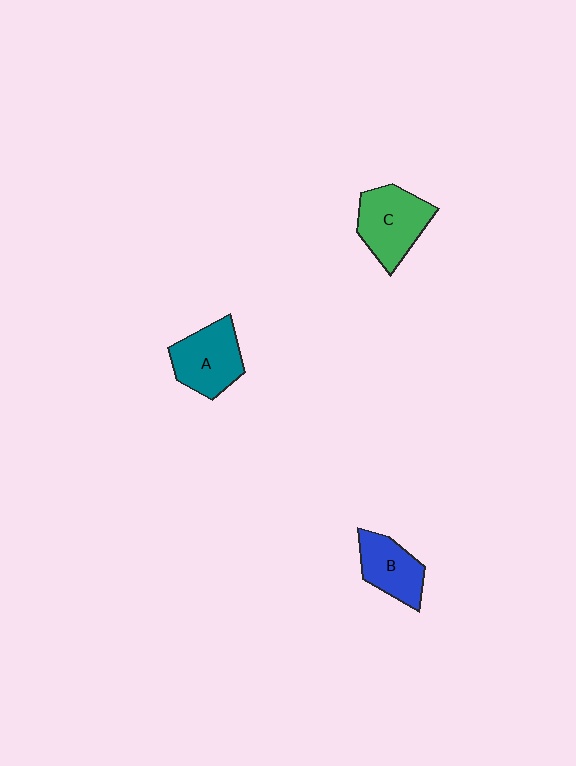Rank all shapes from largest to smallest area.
From largest to smallest: C (green), A (teal), B (blue).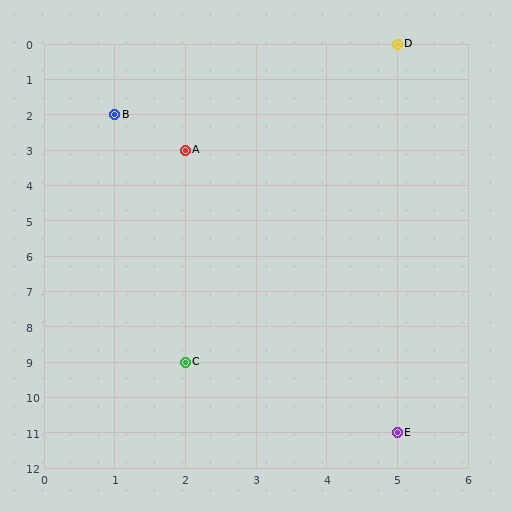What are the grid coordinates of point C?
Point C is at grid coordinates (2, 9).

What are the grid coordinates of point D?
Point D is at grid coordinates (5, 0).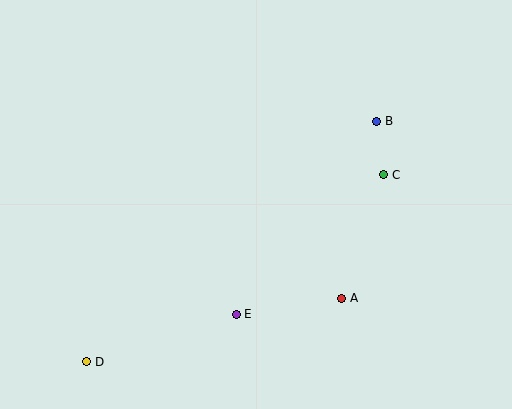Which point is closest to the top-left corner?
Point D is closest to the top-left corner.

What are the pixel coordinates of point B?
Point B is at (377, 121).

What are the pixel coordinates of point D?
Point D is at (87, 362).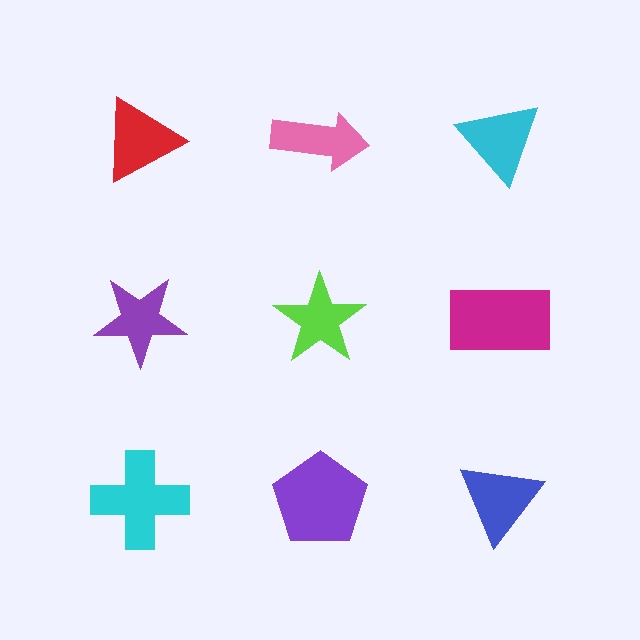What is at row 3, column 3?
A blue triangle.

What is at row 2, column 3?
A magenta rectangle.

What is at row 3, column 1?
A cyan cross.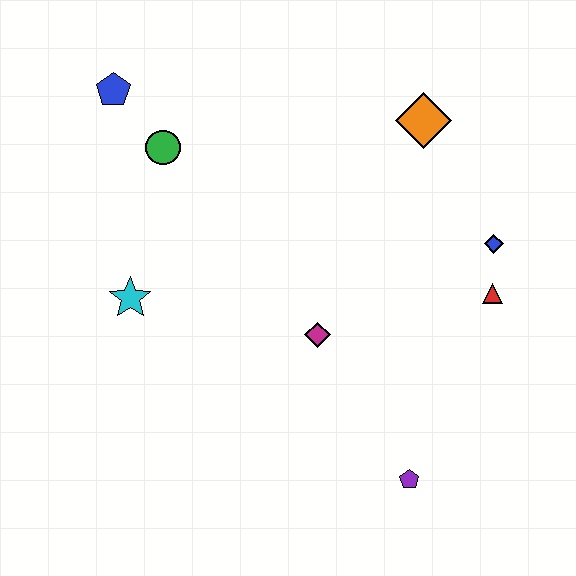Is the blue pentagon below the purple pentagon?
No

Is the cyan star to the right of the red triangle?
No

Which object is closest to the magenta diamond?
The purple pentagon is closest to the magenta diamond.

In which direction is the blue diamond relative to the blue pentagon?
The blue diamond is to the right of the blue pentagon.